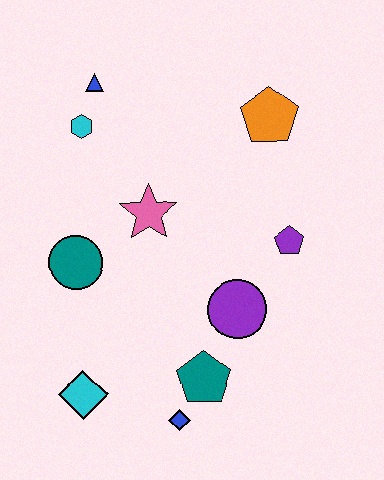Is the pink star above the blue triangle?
No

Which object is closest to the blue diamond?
The teal pentagon is closest to the blue diamond.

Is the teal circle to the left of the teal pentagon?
Yes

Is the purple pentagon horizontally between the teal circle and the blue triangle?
No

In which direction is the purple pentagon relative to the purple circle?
The purple pentagon is above the purple circle.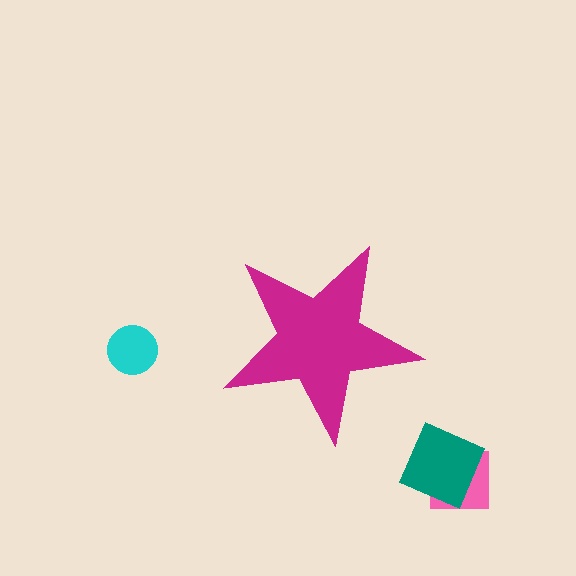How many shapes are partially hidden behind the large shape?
0 shapes are partially hidden.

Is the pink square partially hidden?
No, the pink square is fully visible.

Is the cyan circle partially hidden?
No, the cyan circle is fully visible.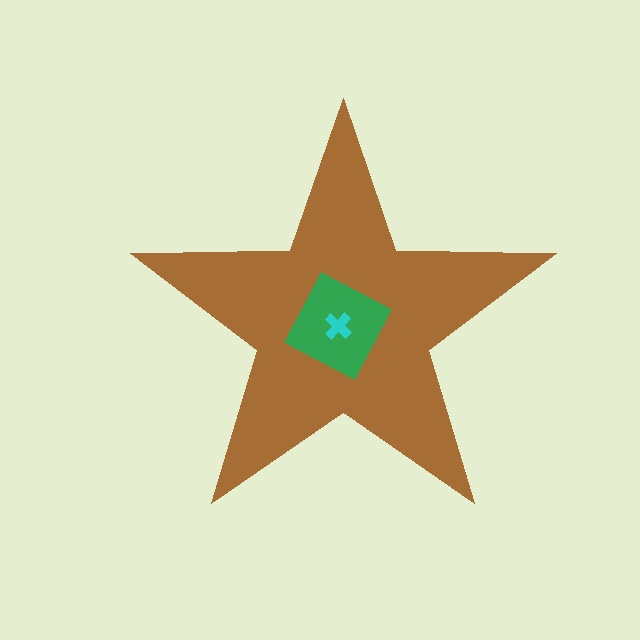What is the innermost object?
The cyan cross.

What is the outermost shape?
The brown star.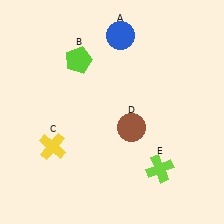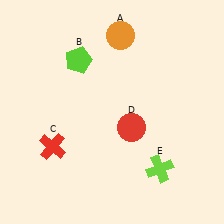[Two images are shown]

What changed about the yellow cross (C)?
In Image 1, C is yellow. In Image 2, it changed to red.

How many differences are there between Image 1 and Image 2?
There are 3 differences between the two images.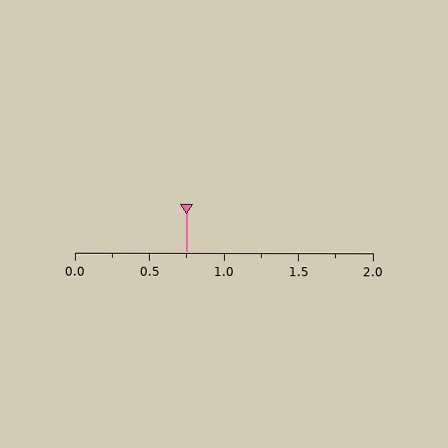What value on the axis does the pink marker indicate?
The marker indicates approximately 0.75.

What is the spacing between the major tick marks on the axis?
The major ticks are spaced 0.5 apart.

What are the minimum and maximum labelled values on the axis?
The axis runs from 0.0 to 2.0.